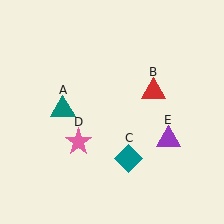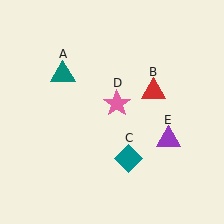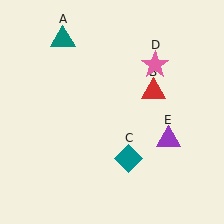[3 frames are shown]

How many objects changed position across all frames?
2 objects changed position: teal triangle (object A), pink star (object D).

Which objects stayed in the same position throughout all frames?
Red triangle (object B) and teal diamond (object C) and purple triangle (object E) remained stationary.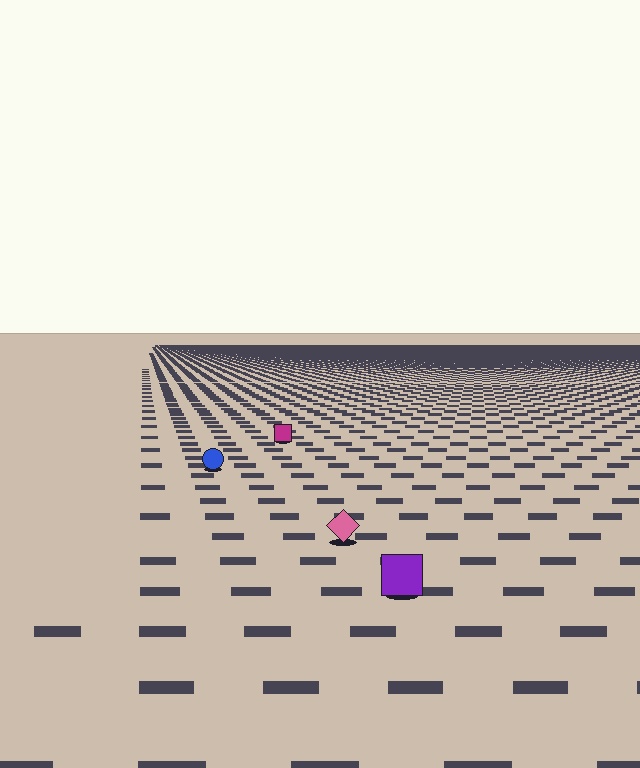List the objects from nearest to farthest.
From nearest to farthest: the purple square, the pink diamond, the blue circle, the magenta square.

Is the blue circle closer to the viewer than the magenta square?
Yes. The blue circle is closer — you can tell from the texture gradient: the ground texture is coarser near it.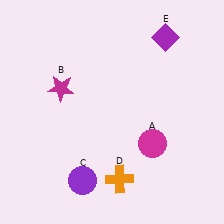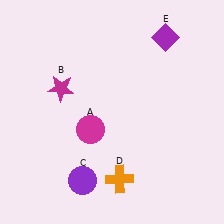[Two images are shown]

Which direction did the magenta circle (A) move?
The magenta circle (A) moved left.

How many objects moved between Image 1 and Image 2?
1 object moved between the two images.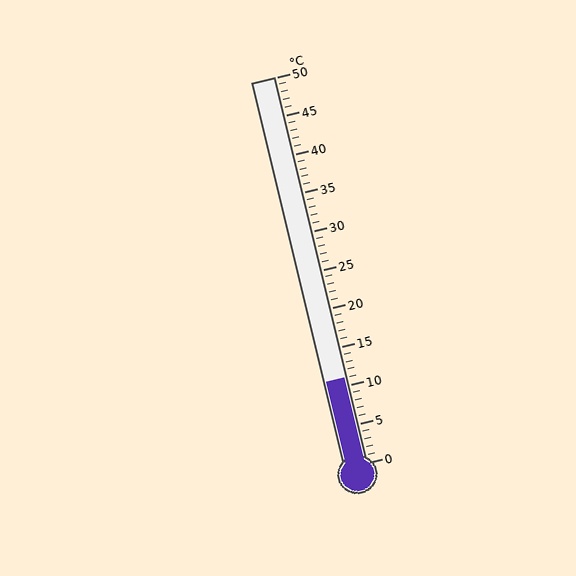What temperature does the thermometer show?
The thermometer shows approximately 11°C.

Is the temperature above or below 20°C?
The temperature is below 20°C.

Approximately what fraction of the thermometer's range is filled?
The thermometer is filled to approximately 20% of its range.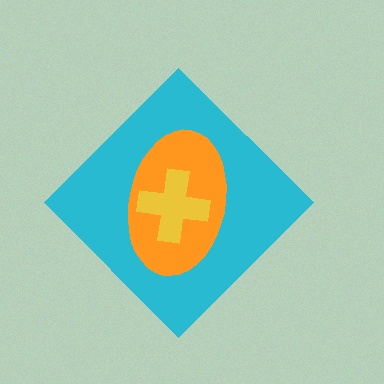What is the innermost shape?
The yellow cross.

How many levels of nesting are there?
3.